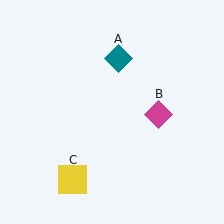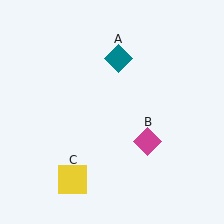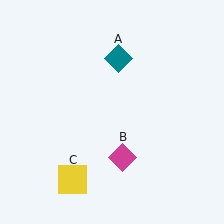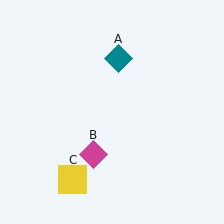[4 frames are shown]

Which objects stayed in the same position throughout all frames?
Teal diamond (object A) and yellow square (object C) remained stationary.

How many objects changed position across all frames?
1 object changed position: magenta diamond (object B).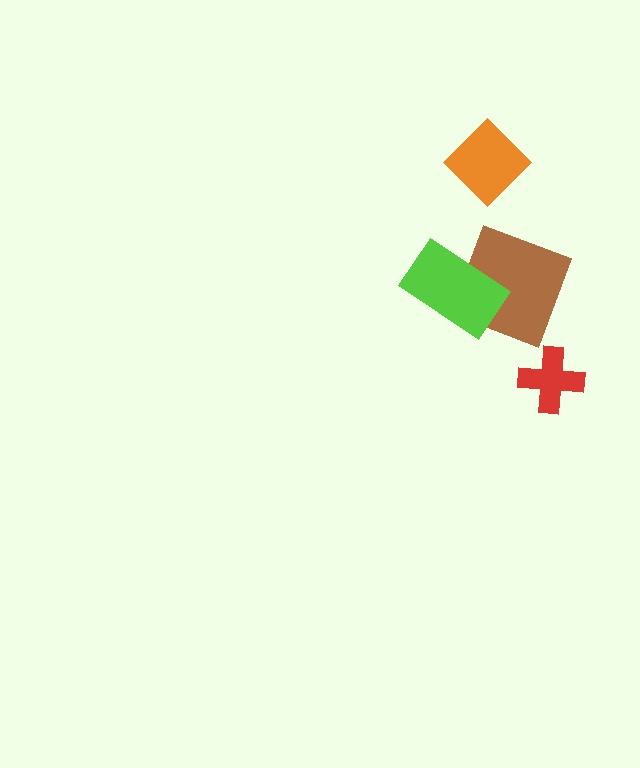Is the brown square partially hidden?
Yes, it is partially covered by another shape.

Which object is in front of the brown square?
The lime rectangle is in front of the brown square.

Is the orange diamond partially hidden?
No, no other shape covers it.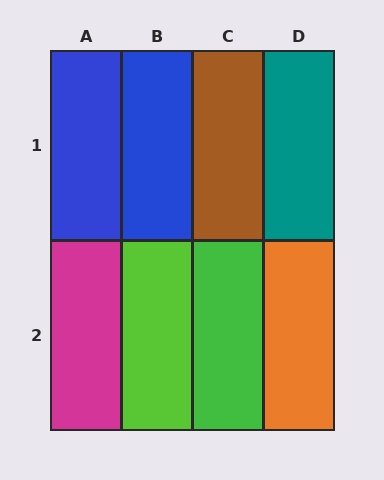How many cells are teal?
1 cell is teal.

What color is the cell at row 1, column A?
Blue.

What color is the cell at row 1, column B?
Blue.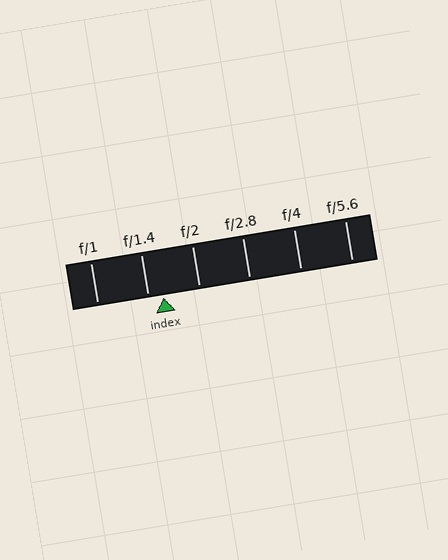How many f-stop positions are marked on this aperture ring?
There are 6 f-stop positions marked.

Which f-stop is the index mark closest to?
The index mark is closest to f/1.4.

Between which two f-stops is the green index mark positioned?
The index mark is between f/1.4 and f/2.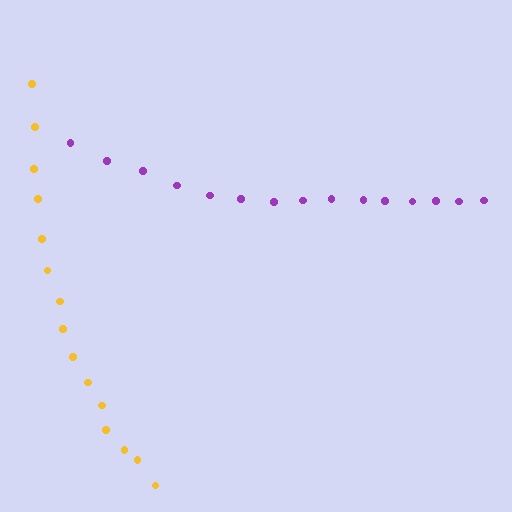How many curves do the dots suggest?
There are 2 distinct paths.